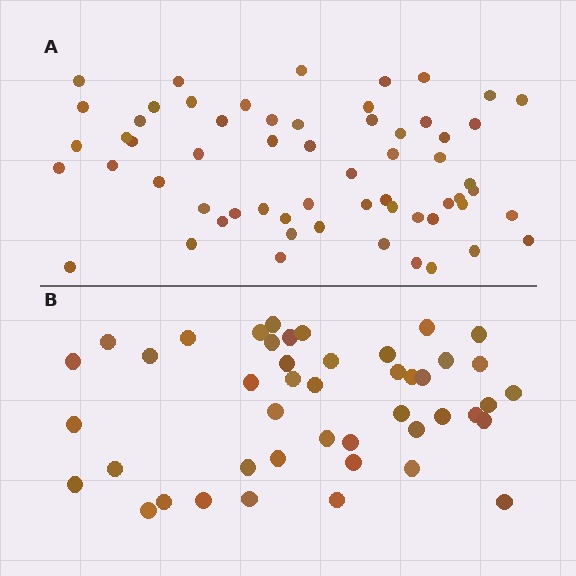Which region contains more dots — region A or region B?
Region A (the top region) has more dots.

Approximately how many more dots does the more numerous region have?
Region A has approximately 15 more dots than region B.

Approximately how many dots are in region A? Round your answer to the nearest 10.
About 60 dots.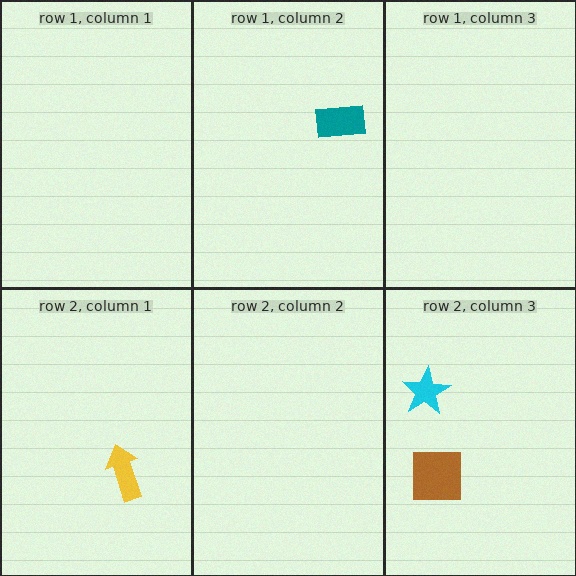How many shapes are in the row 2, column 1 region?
1.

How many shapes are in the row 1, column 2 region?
1.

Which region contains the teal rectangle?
The row 1, column 2 region.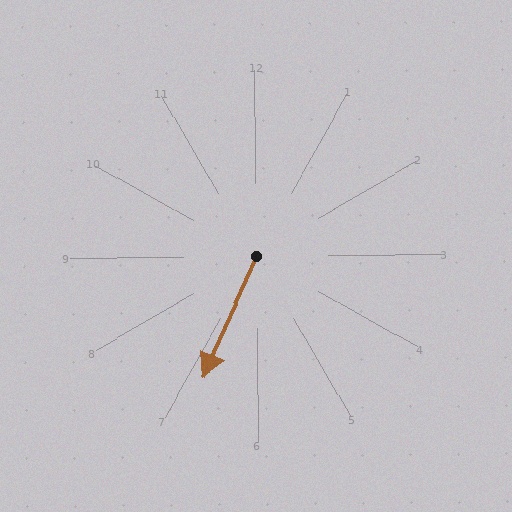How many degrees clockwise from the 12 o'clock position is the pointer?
Approximately 204 degrees.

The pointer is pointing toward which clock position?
Roughly 7 o'clock.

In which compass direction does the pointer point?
Southwest.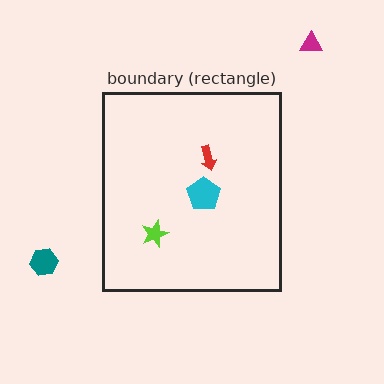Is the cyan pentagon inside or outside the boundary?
Inside.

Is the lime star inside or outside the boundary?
Inside.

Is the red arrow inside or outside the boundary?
Inside.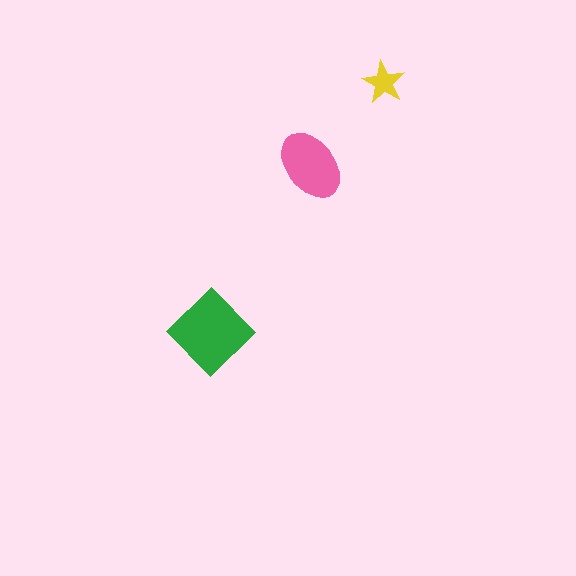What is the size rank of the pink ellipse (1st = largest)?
2nd.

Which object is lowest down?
The green diamond is bottommost.